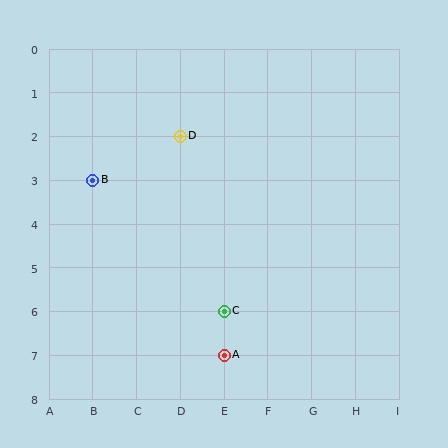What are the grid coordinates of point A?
Point A is at grid coordinates (E, 7).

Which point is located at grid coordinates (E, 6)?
Point C is at (E, 6).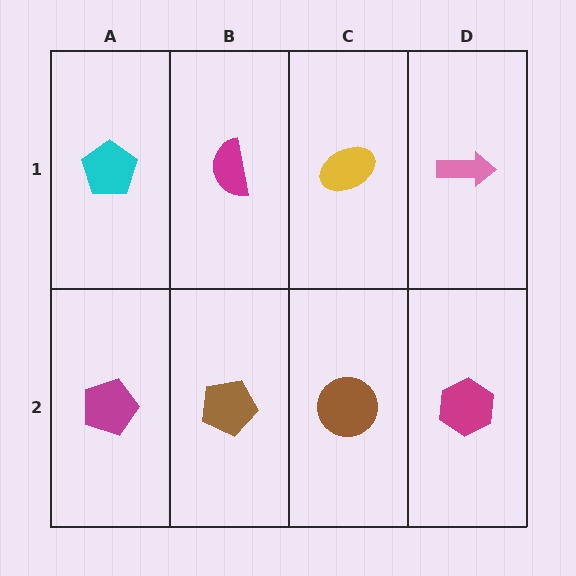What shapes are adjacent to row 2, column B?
A magenta semicircle (row 1, column B), a magenta pentagon (row 2, column A), a brown circle (row 2, column C).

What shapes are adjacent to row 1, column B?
A brown pentagon (row 2, column B), a cyan pentagon (row 1, column A), a yellow ellipse (row 1, column C).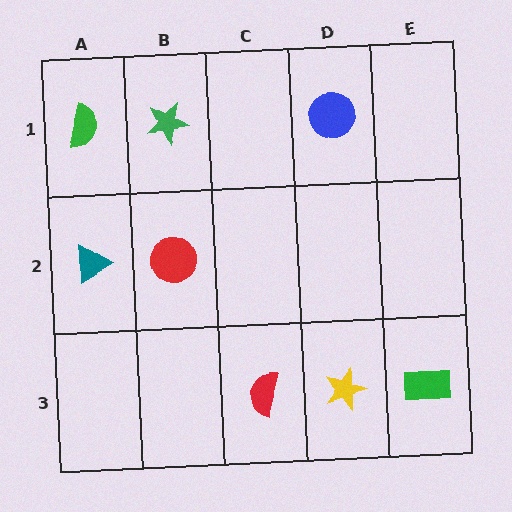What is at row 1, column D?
A blue circle.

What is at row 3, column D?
A yellow star.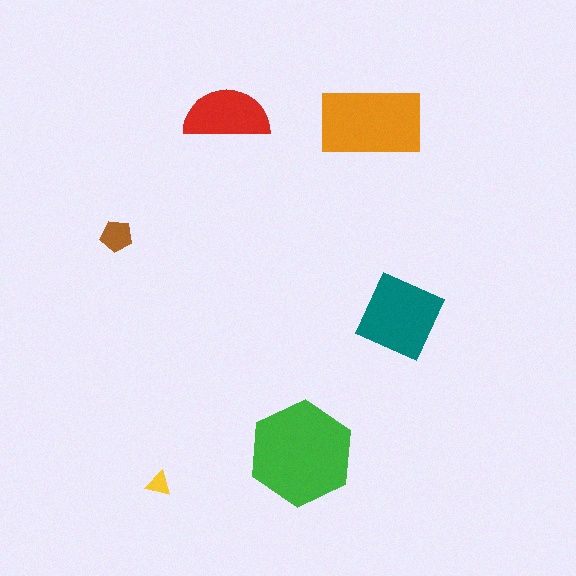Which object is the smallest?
The yellow triangle.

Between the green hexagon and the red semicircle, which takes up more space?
The green hexagon.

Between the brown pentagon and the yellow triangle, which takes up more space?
The brown pentagon.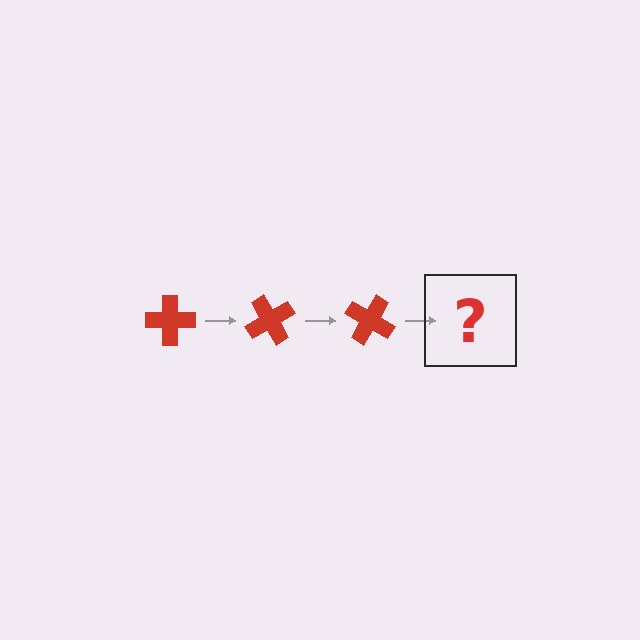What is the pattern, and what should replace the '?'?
The pattern is that the cross rotates 60 degrees each step. The '?' should be a red cross rotated 180 degrees.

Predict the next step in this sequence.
The next step is a red cross rotated 180 degrees.